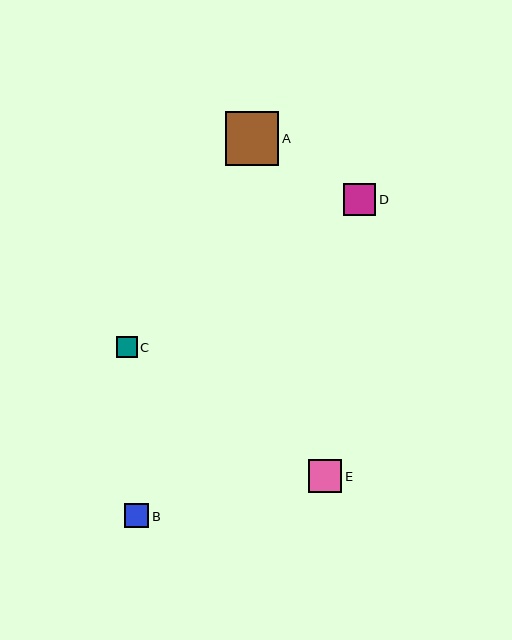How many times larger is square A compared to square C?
Square A is approximately 2.5 times the size of square C.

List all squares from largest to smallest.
From largest to smallest: A, E, D, B, C.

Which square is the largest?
Square A is the largest with a size of approximately 53 pixels.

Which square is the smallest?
Square C is the smallest with a size of approximately 21 pixels.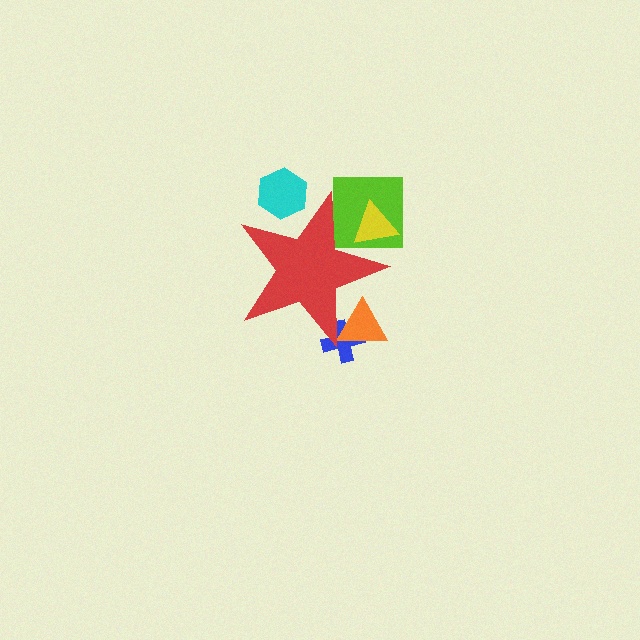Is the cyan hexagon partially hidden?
Yes, the cyan hexagon is partially hidden behind the red star.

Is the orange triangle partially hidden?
Yes, the orange triangle is partially hidden behind the red star.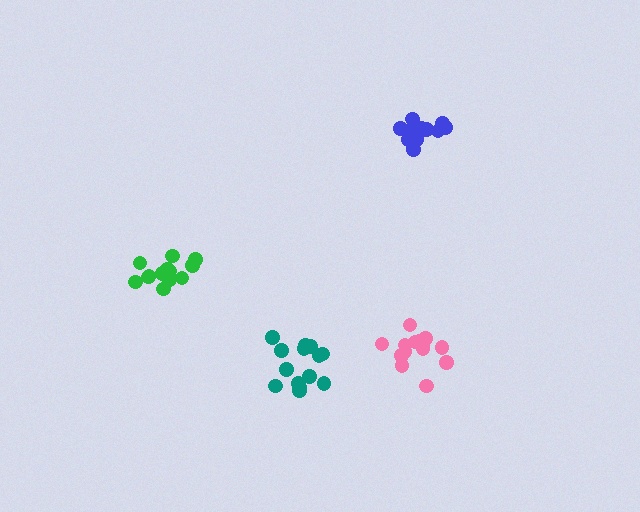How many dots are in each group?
Group 1: 14 dots, Group 2: 14 dots, Group 3: 14 dots, Group 4: 14 dots (56 total).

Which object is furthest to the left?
The green cluster is leftmost.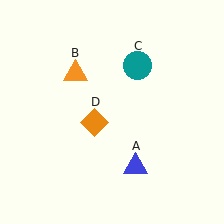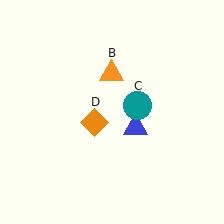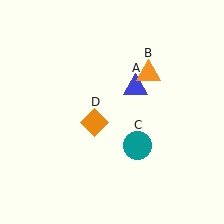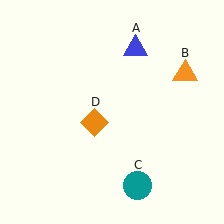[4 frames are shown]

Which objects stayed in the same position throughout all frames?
Orange diamond (object D) remained stationary.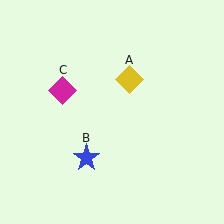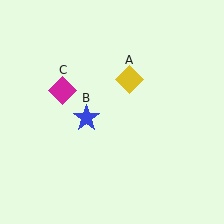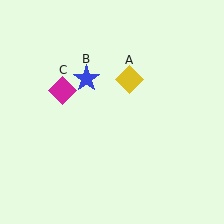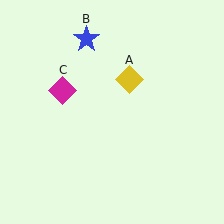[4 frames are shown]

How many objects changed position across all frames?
1 object changed position: blue star (object B).